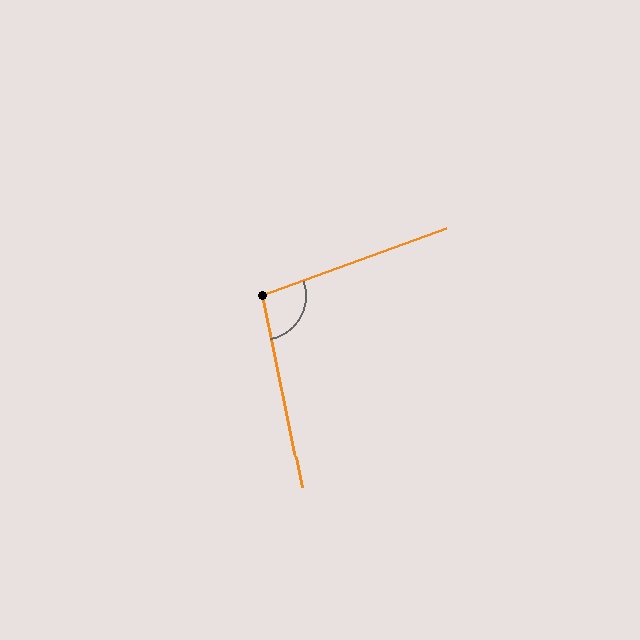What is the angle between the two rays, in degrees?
Approximately 99 degrees.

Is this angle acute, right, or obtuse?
It is obtuse.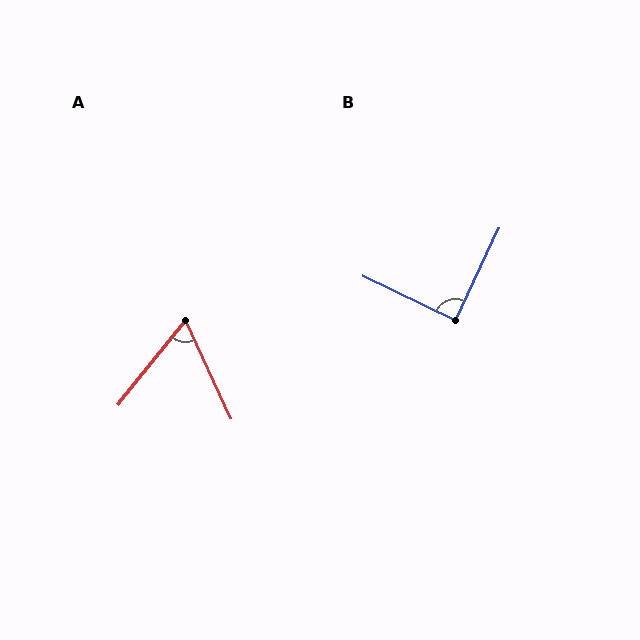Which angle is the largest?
B, at approximately 90 degrees.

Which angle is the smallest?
A, at approximately 64 degrees.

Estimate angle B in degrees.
Approximately 90 degrees.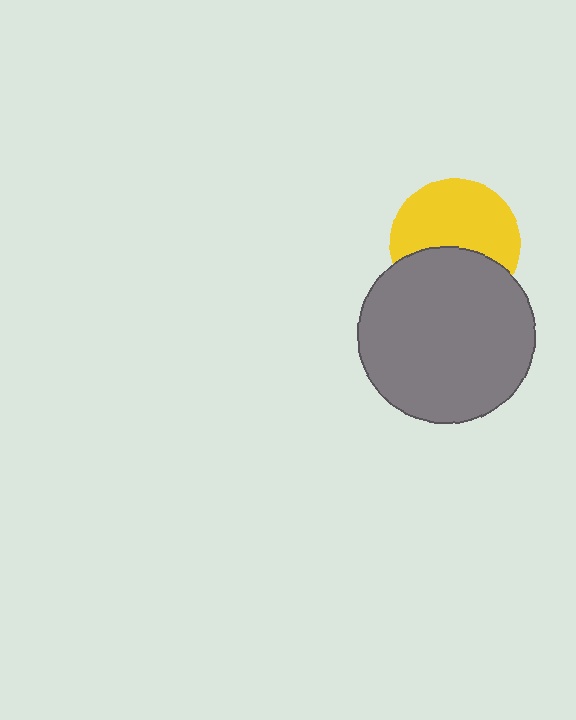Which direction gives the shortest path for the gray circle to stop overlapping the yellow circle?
Moving down gives the shortest separation.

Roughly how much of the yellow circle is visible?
About half of it is visible (roughly 60%).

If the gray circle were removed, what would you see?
You would see the complete yellow circle.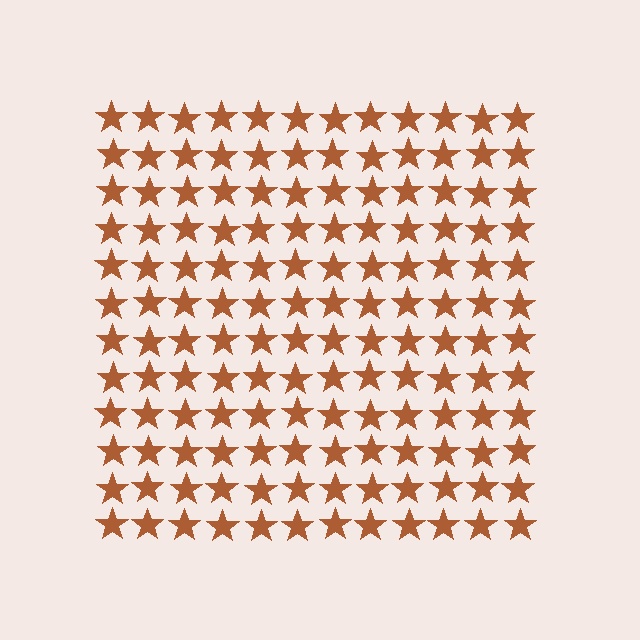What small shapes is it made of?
It is made of small stars.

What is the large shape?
The large shape is a square.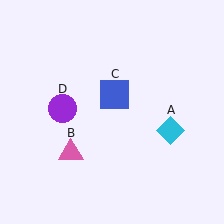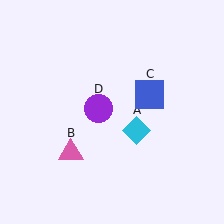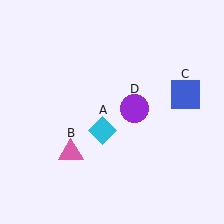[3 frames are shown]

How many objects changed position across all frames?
3 objects changed position: cyan diamond (object A), blue square (object C), purple circle (object D).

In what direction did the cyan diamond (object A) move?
The cyan diamond (object A) moved left.